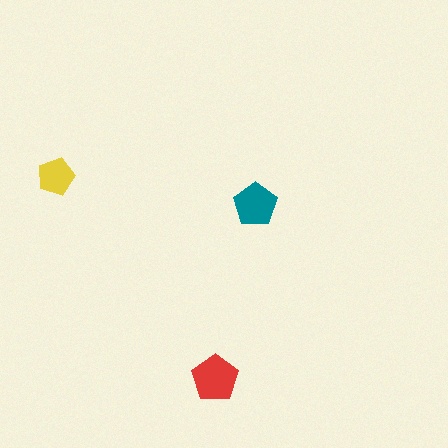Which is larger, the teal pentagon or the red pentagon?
The red one.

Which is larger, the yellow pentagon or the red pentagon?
The red one.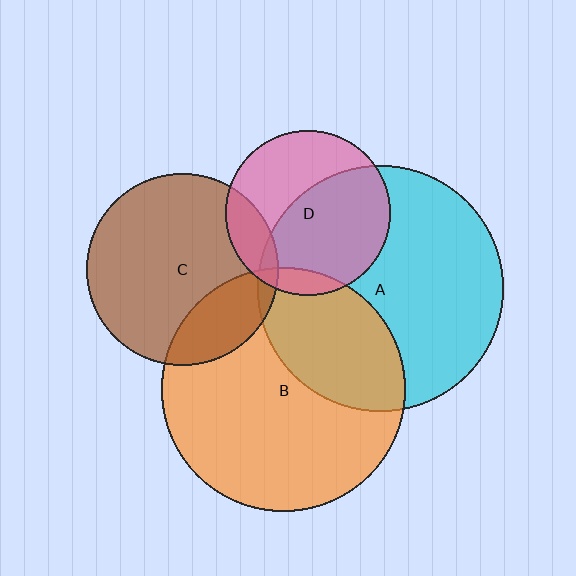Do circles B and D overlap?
Yes.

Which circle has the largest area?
Circle A (cyan).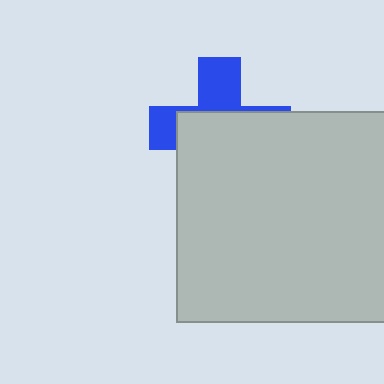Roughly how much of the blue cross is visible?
A small part of it is visible (roughly 37%).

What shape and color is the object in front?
The object in front is a light gray rectangle.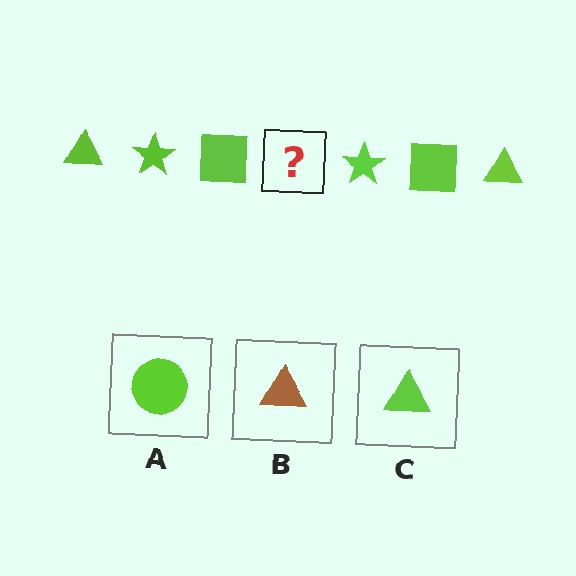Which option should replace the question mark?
Option C.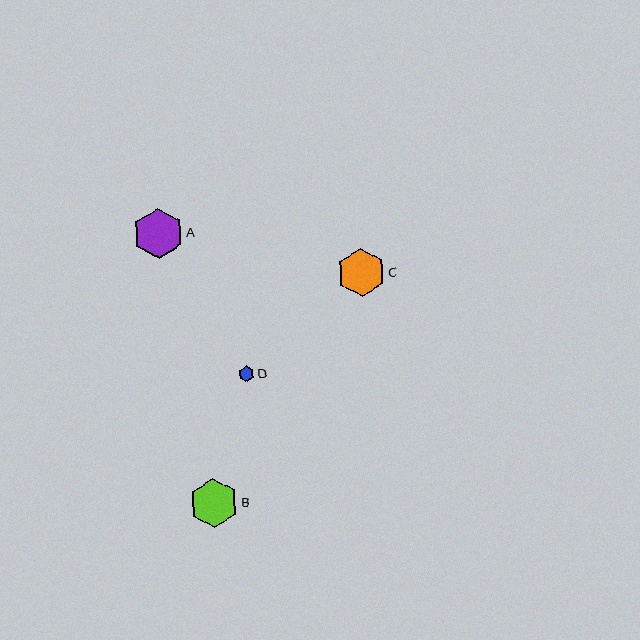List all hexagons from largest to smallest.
From largest to smallest: A, B, C, D.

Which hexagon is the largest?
Hexagon A is the largest with a size of approximately 50 pixels.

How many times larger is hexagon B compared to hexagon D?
Hexagon B is approximately 3.2 times the size of hexagon D.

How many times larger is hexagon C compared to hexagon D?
Hexagon C is approximately 3.2 times the size of hexagon D.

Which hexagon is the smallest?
Hexagon D is the smallest with a size of approximately 15 pixels.